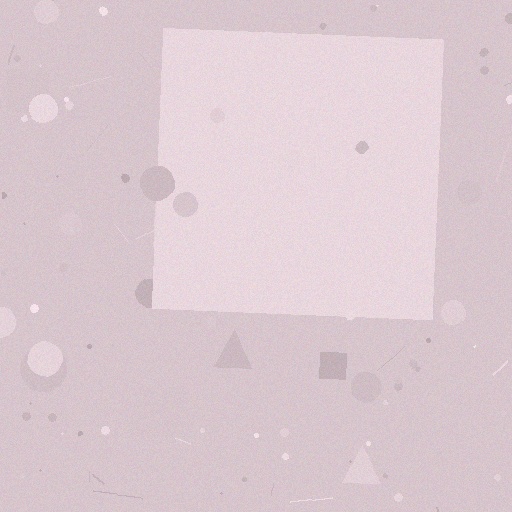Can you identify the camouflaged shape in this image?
The camouflaged shape is a square.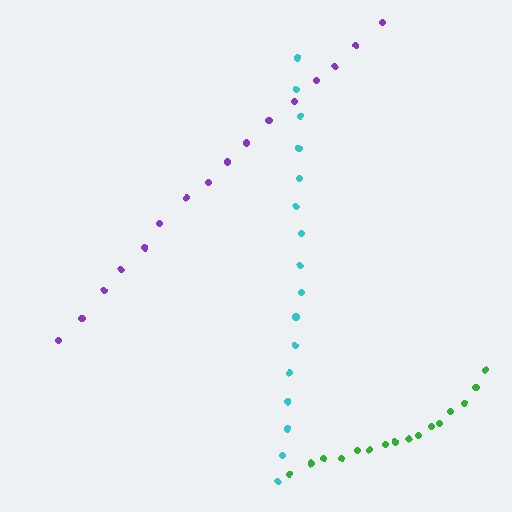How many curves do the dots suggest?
There are 3 distinct paths.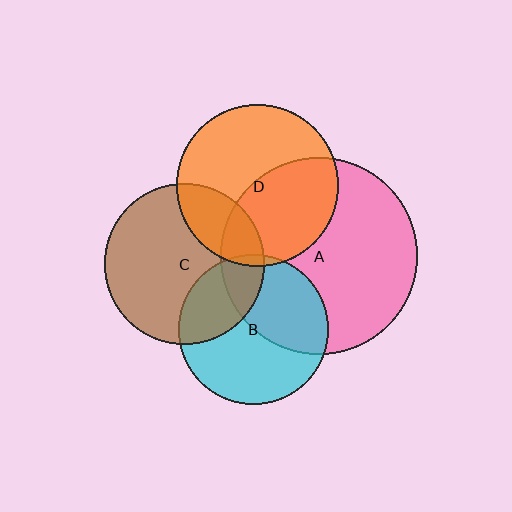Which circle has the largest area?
Circle A (pink).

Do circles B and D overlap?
Yes.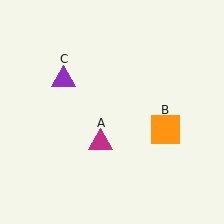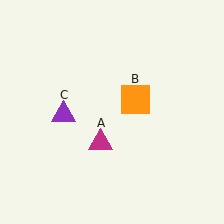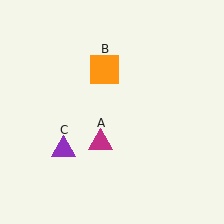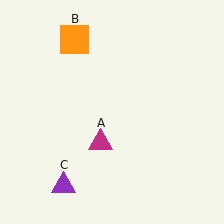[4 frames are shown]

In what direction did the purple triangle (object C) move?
The purple triangle (object C) moved down.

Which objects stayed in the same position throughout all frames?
Magenta triangle (object A) remained stationary.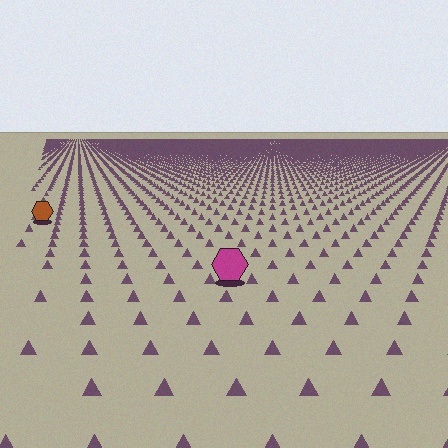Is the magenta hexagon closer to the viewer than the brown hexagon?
Yes. The magenta hexagon is closer — you can tell from the texture gradient: the ground texture is coarser near it.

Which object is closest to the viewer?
The magenta hexagon is closest. The texture marks near it are larger and more spread out.